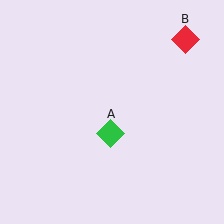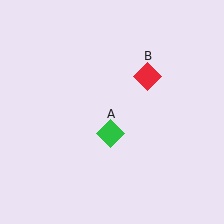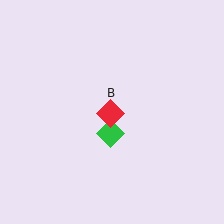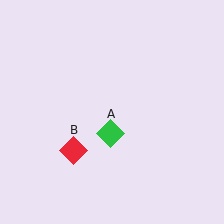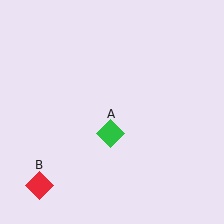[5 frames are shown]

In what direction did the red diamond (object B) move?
The red diamond (object B) moved down and to the left.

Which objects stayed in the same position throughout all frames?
Green diamond (object A) remained stationary.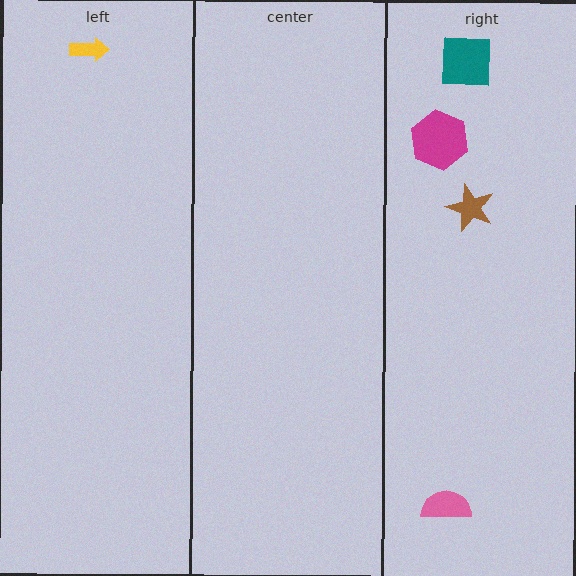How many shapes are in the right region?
4.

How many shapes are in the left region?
1.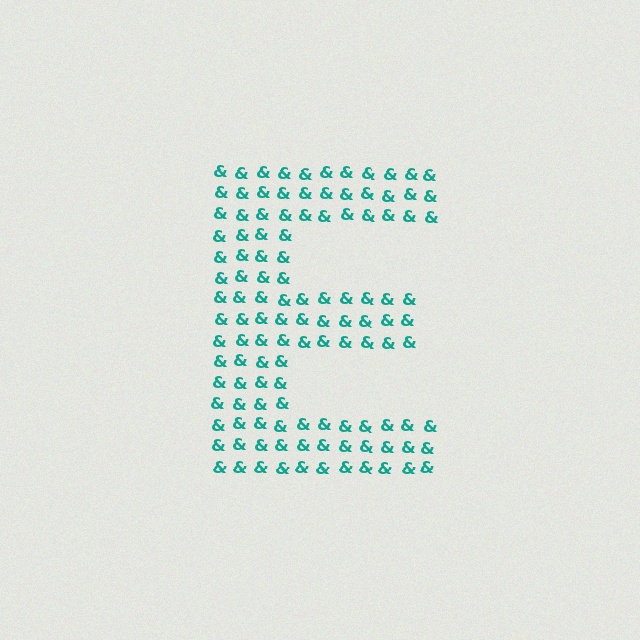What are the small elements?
The small elements are ampersands.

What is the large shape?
The large shape is the letter E.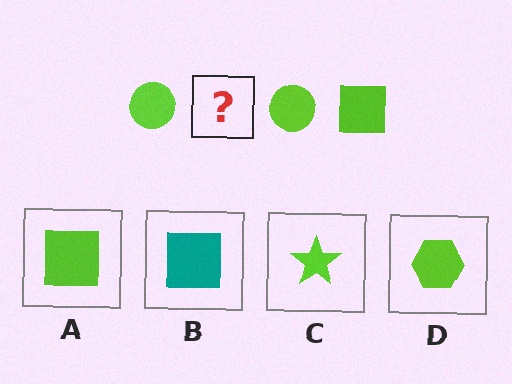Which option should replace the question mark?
Option A.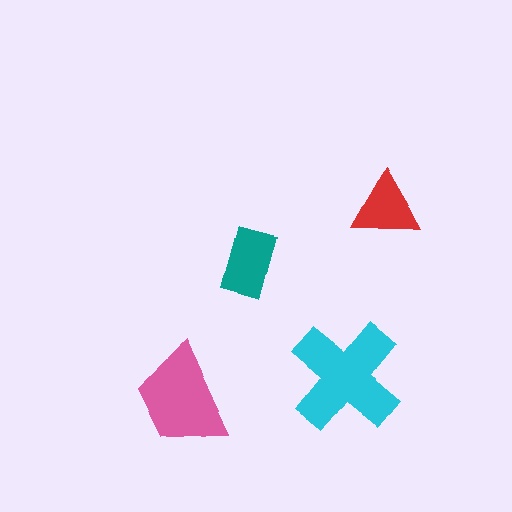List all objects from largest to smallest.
The cyan cross, the pink trapezoid, the teal rectangle, the red triangle.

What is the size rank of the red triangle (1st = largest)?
4th.